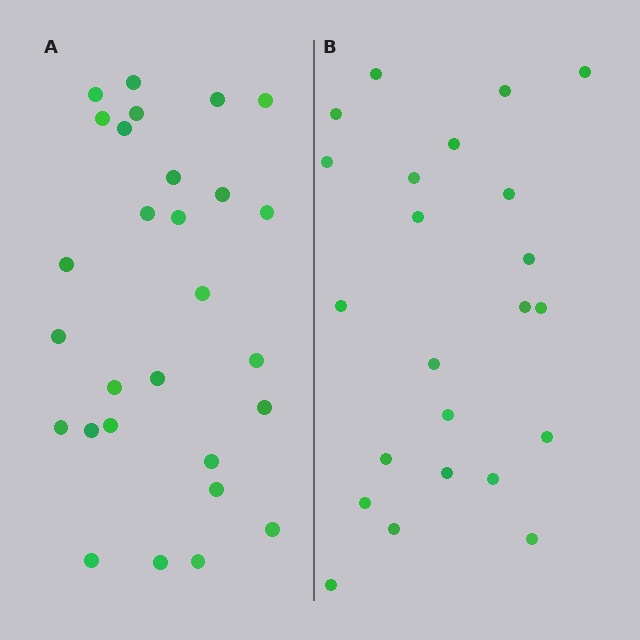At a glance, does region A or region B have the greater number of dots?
Region A (the left region) has more dots.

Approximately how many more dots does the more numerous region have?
Region A has about 5 more dots than region B.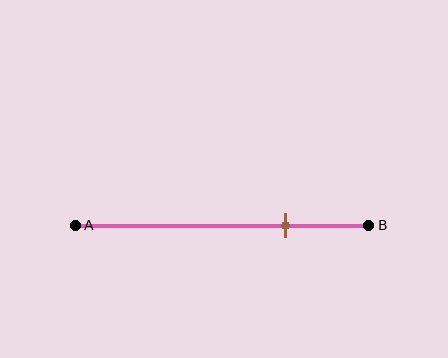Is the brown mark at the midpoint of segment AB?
No, the mark is at about 70% from A, not at the 50% midpoint.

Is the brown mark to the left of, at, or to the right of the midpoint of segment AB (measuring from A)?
The brown mark is to the right of the midpoint of segment AB.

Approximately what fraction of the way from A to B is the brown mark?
The brown mark is approximately 70% of the way from A to B.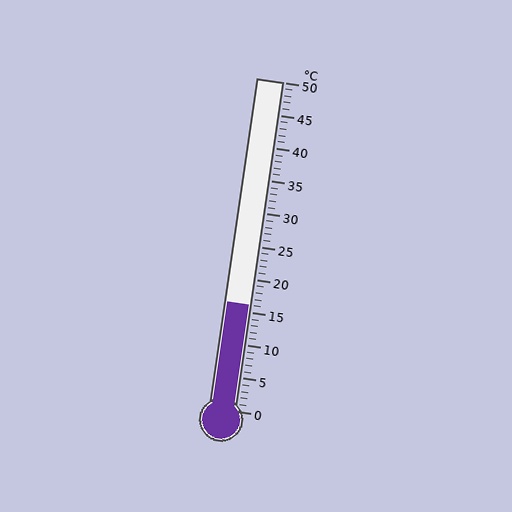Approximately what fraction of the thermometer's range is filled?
The thermometer is filled to approximately 30% of its range.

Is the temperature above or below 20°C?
The temperature is below 20°C.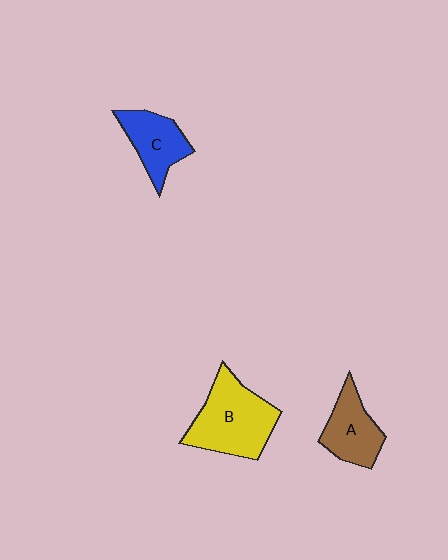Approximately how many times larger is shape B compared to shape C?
Approximately 1.6 times.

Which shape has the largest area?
Shape B (yellow).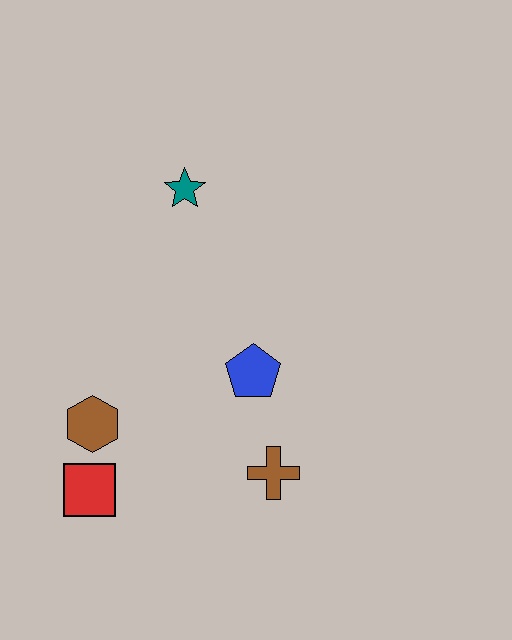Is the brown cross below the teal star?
Yes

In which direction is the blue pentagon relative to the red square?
The blue pentagon is to the right of the red square.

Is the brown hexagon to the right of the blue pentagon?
No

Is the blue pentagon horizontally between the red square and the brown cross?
Yes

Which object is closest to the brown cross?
The blue pentagon is closest to the brown cross.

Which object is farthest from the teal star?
The red square is farthest from the teal star.